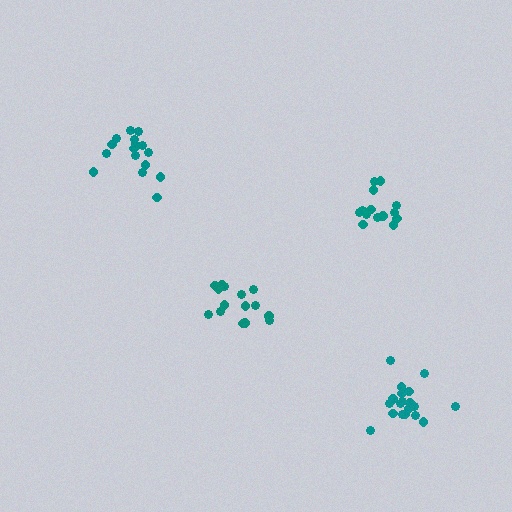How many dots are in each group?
Group 1: 15 dots, Group 2: 14 dots, Group 3: 16 dots, Group 4: 19 dots (64 total).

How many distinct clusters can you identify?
There are 4 distinct clusters.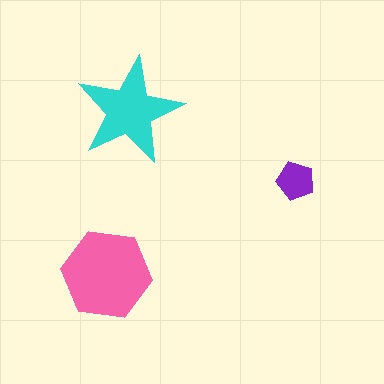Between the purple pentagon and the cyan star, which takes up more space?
The cyan star.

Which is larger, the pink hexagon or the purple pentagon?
The pink hexagon.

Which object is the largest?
The pink hexagon.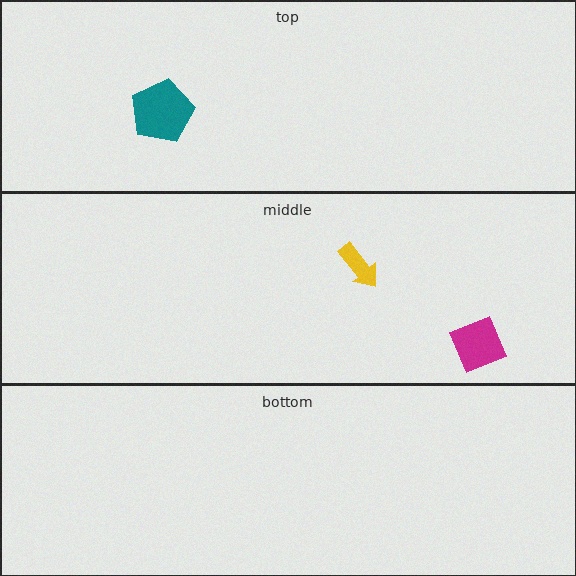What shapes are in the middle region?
The yellow arrow, the magenta square.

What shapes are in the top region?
The teal pentagon.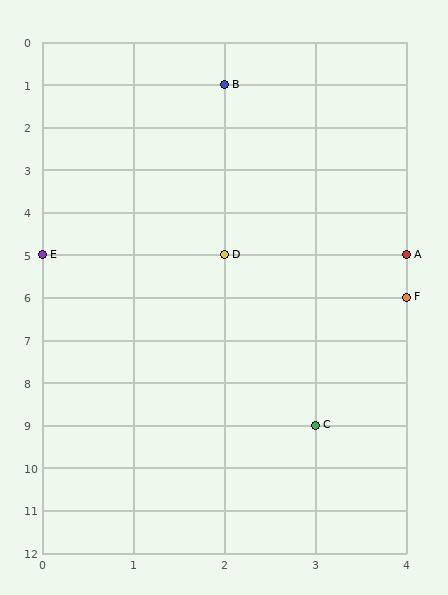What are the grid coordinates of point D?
Point D is at grid coordinates (2, 5).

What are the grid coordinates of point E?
Point E is at grid coordinates (0, 5).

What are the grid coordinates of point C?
Point C is at grid coordinates (3, 9).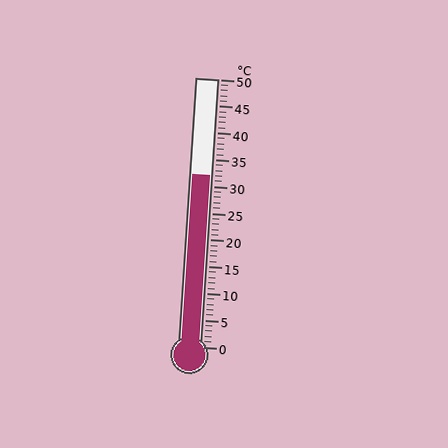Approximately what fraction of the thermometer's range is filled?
The thermometer is filled to approximately 65% of its range.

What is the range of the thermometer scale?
The thermometer scale ranges from 0°C to 50°C.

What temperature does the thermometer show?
The thermometer shows approximately 32°C.